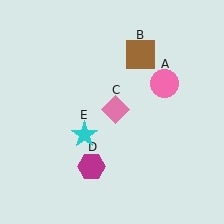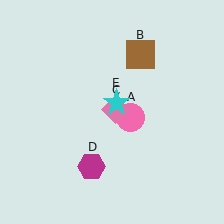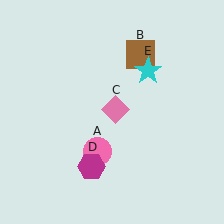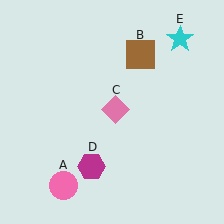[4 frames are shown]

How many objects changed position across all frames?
2 objects changed position: pink circle (object A), cyan star (object E).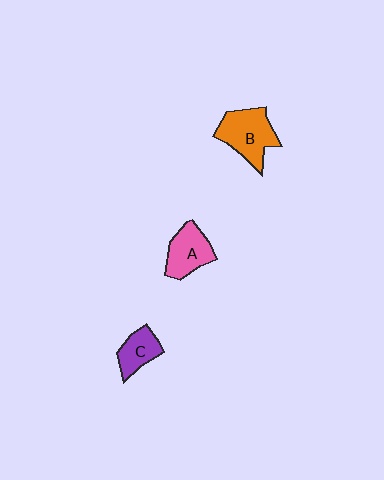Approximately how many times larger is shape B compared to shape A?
Approximately 1.3 times.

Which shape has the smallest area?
Shape C (purple).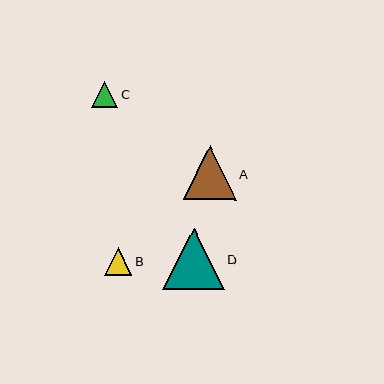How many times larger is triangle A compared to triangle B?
Triangle A is approximately 1.9 times the size of triangle B.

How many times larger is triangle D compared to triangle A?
Triangle D is approximately 1.2 times the size of triangle A.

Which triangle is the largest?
Triangle D is the largest with a size of approximately 62 pixels.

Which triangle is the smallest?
Triangle C is the smallest with a size of approximately 26 pixels.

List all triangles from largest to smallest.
From largest to smallest: D, A, B, C.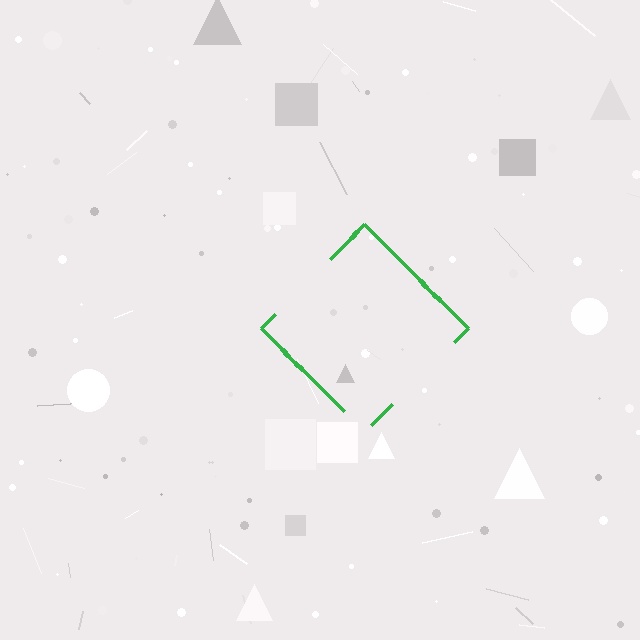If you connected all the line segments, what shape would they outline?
They would outline a diamond.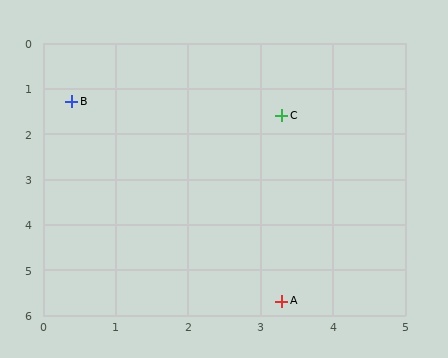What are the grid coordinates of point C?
Point C is at approximately (3.3, 1.6).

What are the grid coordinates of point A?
Point A is at approximately (3.3, 5.7).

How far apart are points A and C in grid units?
Points A and C are about 4.1 grid units apart.